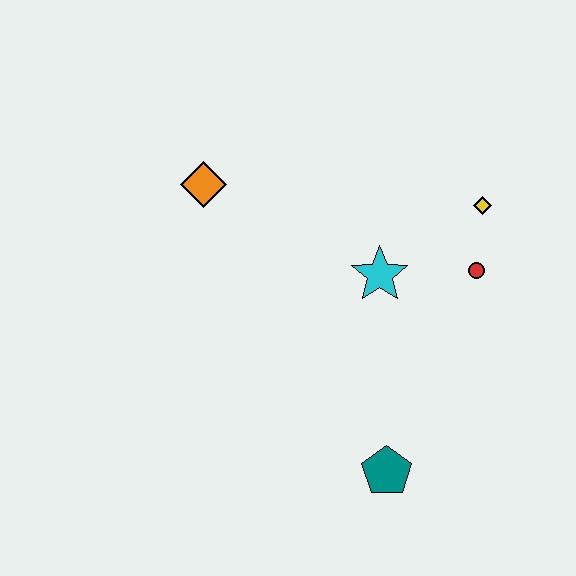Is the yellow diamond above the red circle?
Yes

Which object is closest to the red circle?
The yellow diamond is closest to the red circle.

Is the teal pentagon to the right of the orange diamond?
Yes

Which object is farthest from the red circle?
The orange diamond is farthest from the red circle.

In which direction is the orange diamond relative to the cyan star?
The orange diamond is to the left of the cyan star.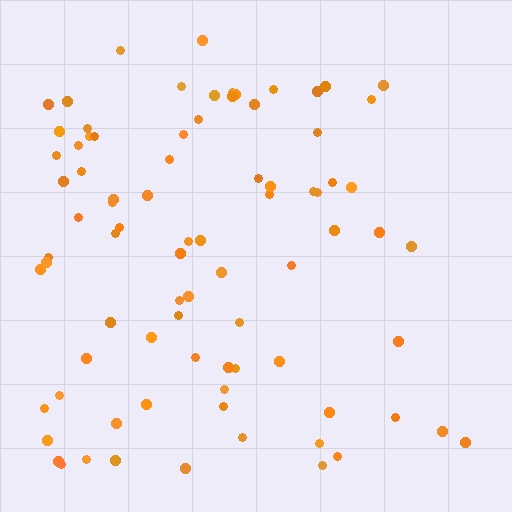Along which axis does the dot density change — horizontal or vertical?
Horizontal.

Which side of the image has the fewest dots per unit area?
The right.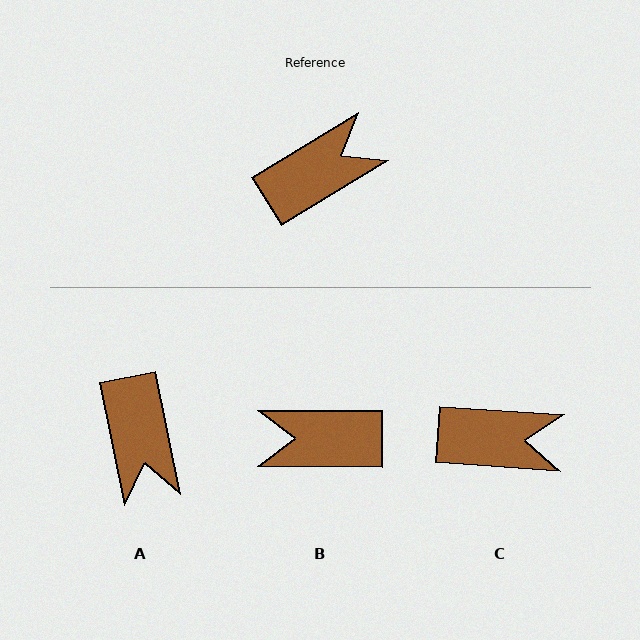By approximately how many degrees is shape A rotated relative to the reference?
Approximately 110 degrees clockwise.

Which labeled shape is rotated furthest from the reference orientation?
B, about 148 degrees away.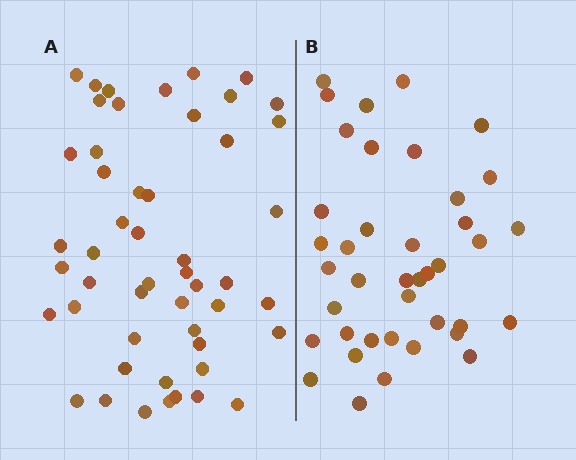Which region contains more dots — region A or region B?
Region A (the left region) has more dots.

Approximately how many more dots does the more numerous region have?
Region A has roughly 10 or so more dots than region B.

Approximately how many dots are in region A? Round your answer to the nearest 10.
About 50 dots.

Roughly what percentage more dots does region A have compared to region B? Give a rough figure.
About 25% more.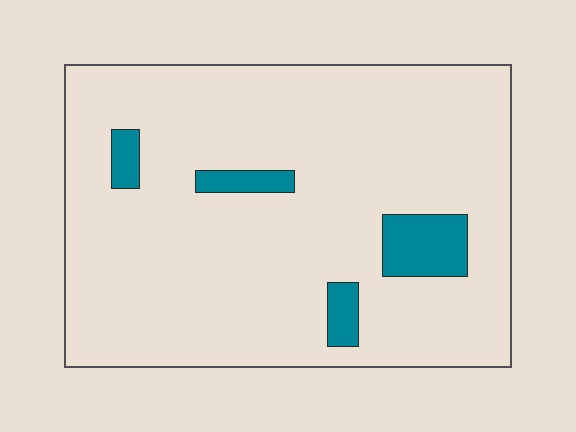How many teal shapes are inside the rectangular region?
4.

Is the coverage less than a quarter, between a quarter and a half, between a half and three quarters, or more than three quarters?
Less than a quarter.